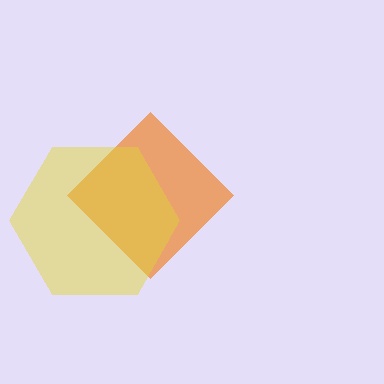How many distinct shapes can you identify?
There are 2 distinct shapes: an orange diamond, a yellow hexagon.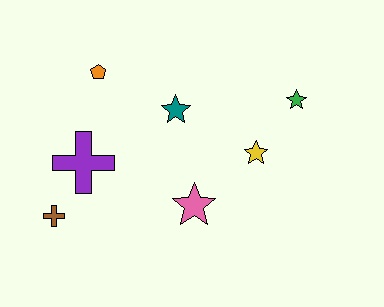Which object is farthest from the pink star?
The orange pentagon is farthest from the pink star.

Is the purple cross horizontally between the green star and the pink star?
No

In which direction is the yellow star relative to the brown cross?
The yellow star is to the right of the brown cross.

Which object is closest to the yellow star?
The green star is closest to the yellow star.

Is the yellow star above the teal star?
No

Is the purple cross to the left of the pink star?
Yes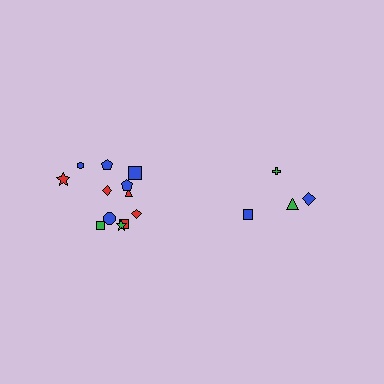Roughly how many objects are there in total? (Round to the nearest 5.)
Roughly 15 objects in total.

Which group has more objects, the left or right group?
The left group.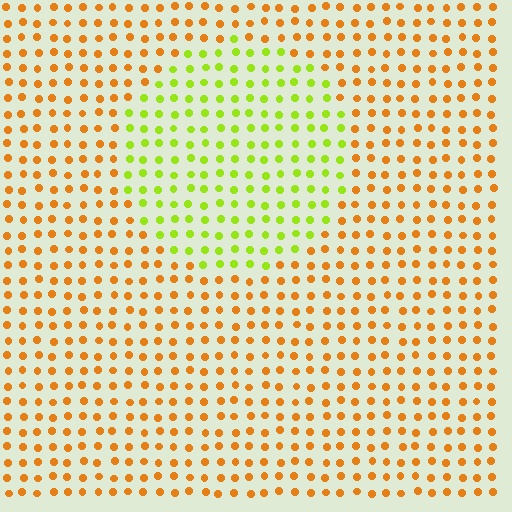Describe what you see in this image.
The image is filled with small orange elements in a uniform arrangement. A circle-shaped region is visible where the elements are tinted to a slightly different hue, forming a subtle color boundary.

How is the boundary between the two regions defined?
The boundary is defined purely by a slight shift in hue (about 53 degrees). Spacing, size, and orientation are identical on both sides.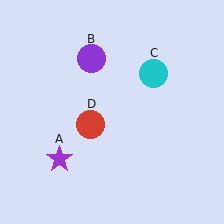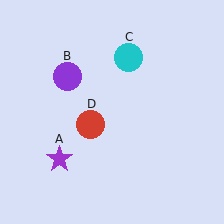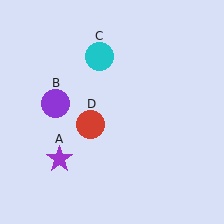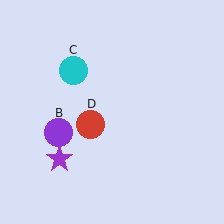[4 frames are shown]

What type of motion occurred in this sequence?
The purple circle (object B), cyan circle (object C) rotated counterclockwise around the center of the scene.